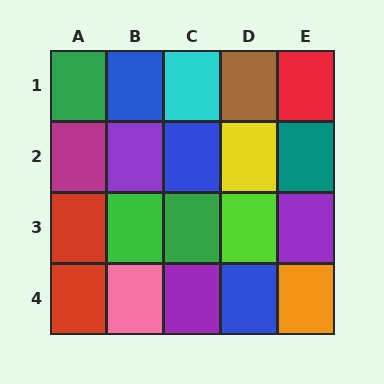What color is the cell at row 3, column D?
Lime.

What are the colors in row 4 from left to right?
Red, pink, purple, blue, orange.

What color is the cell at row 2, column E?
Teal.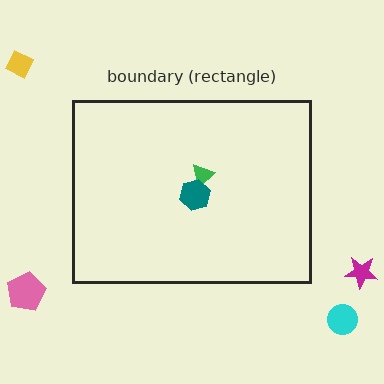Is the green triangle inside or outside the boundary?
Inside.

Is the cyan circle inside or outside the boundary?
Outside.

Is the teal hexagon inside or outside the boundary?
Inside.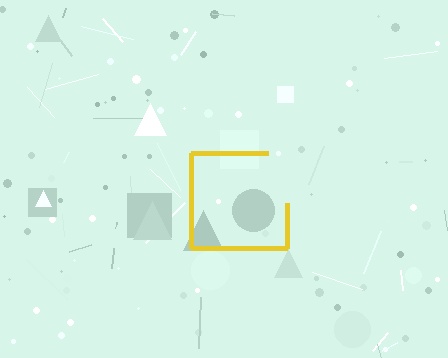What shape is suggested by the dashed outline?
The dashed outline suggests a square.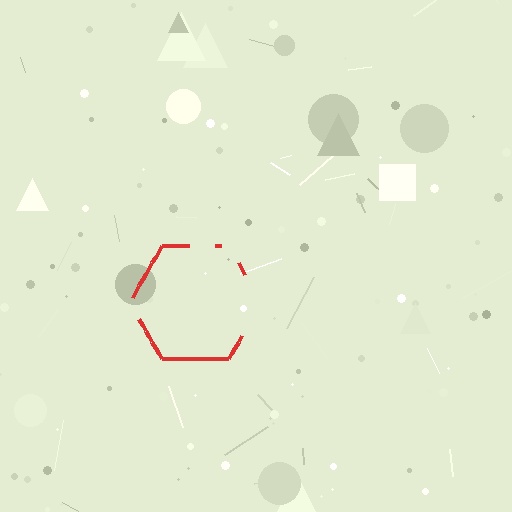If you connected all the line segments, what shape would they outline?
They would outline a hexagon.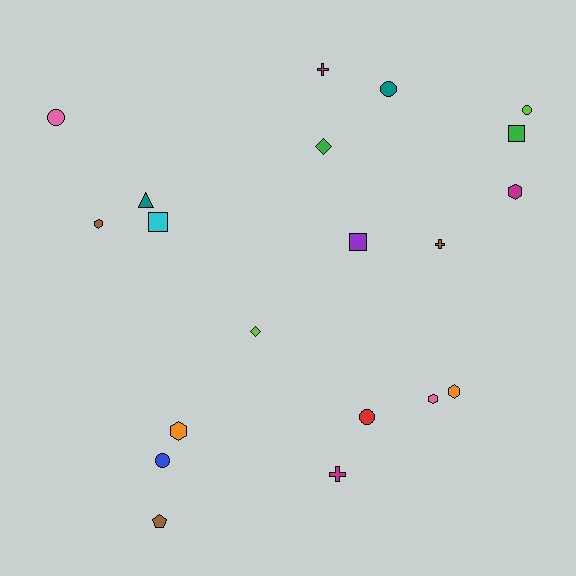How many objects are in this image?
There are 20 objects.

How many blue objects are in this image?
There is 1 blue object.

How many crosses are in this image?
There are 3 crosses.